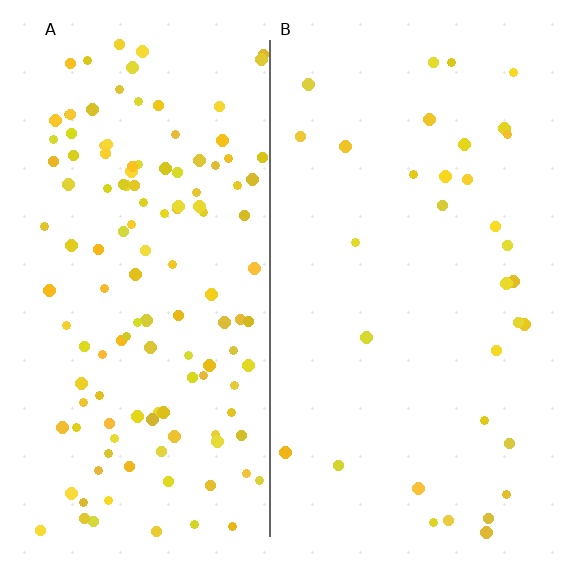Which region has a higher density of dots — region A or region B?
A (the left).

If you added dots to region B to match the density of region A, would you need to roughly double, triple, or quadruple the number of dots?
Approximately quadruple.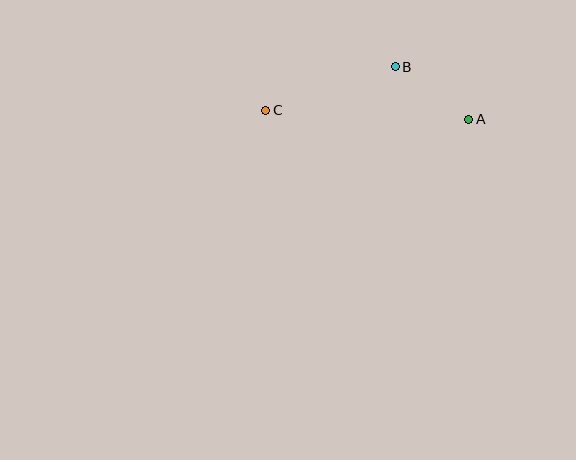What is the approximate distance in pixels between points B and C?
The distance between B and C is approximately 137 pixels.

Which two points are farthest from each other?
Points A and C are farthest from each other.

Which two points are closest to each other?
Points A and B are closest to each other.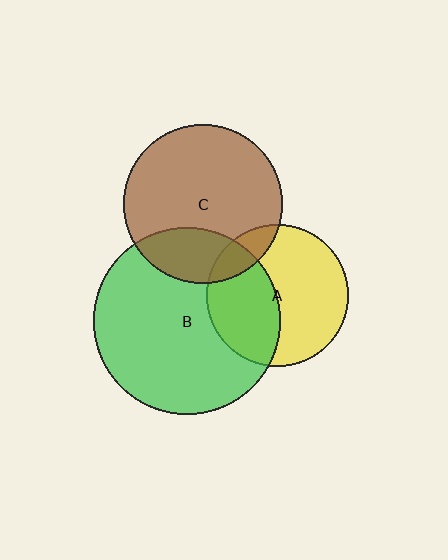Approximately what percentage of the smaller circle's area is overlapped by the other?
Approximately 40%.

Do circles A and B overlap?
Yes.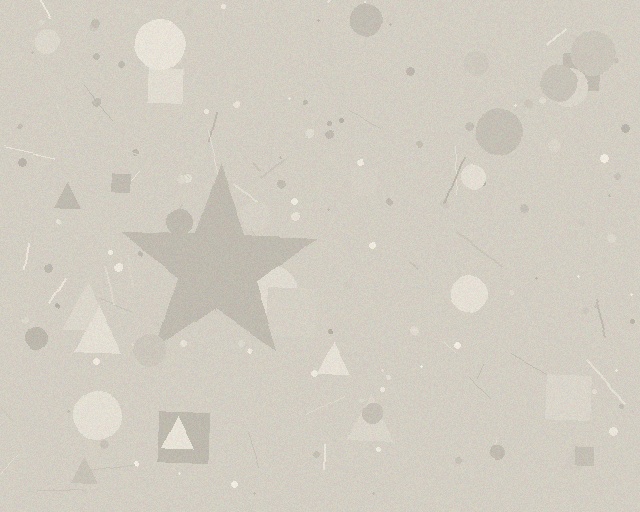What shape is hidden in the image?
A star is hidden in the image.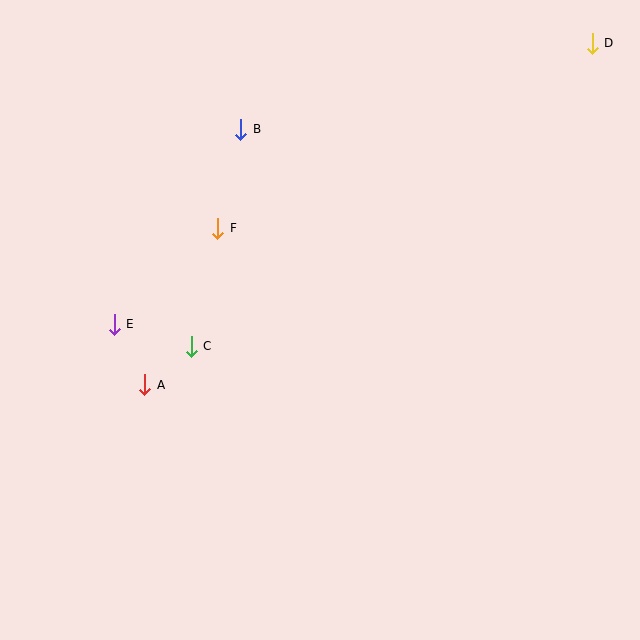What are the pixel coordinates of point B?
Point B is at (241, 129).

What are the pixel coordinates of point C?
Point C is at (191, 346).